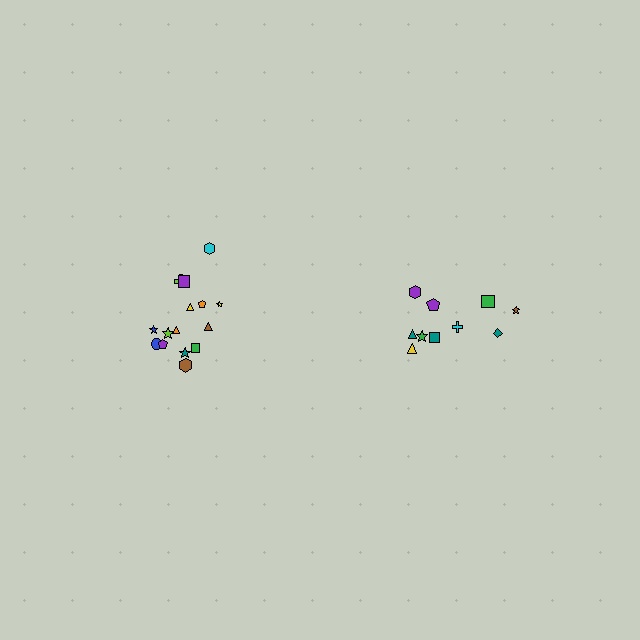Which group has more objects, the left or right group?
The left group.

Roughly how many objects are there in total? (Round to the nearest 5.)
Roughly 25 objects in total.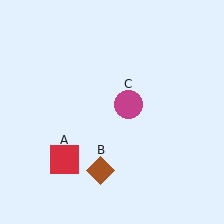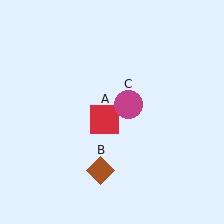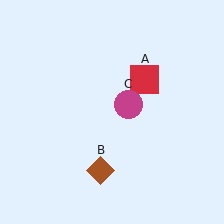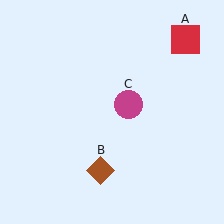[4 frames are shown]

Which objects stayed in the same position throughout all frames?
Brown diamond (object B) and magenta circle (object C) remained stationary.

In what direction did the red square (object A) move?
The red square (object A) moved up and to the right.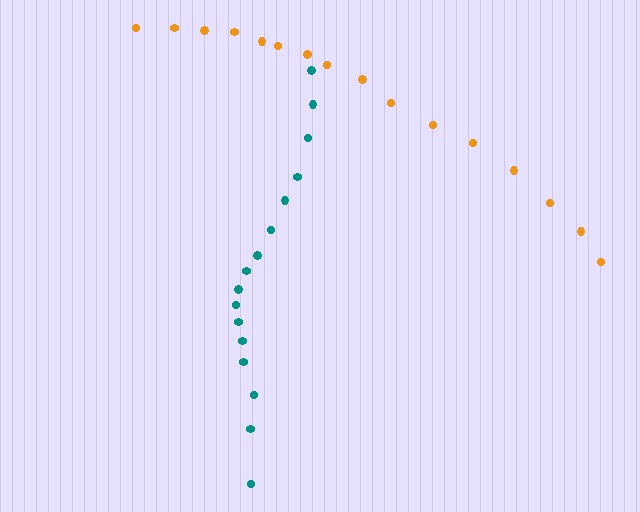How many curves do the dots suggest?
There are 2 distinct paths.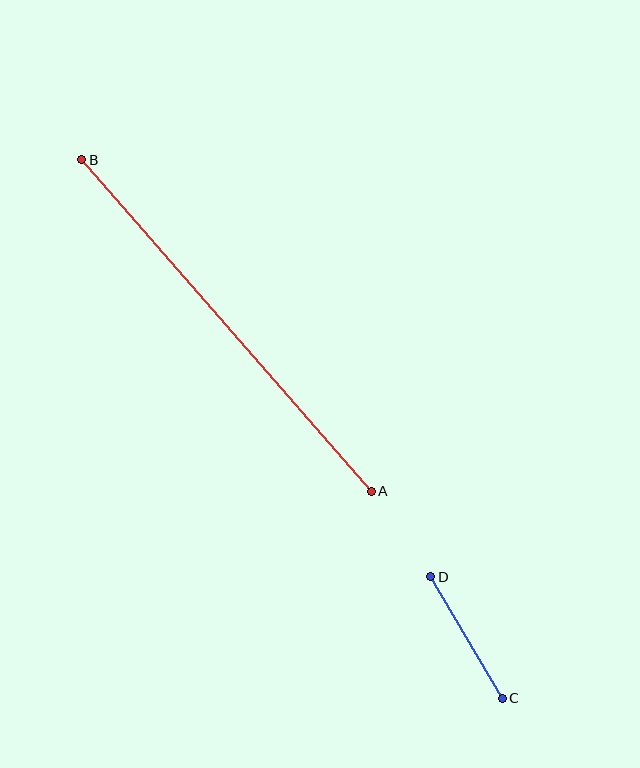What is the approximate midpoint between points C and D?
The midpoint is at approximately (467, 638) pixels.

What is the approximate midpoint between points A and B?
The midpoint is at approximately (227, 325) pixels.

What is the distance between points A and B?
The distance is approximately 440 pixels.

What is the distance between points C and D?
The distance is approximately 141 pixels.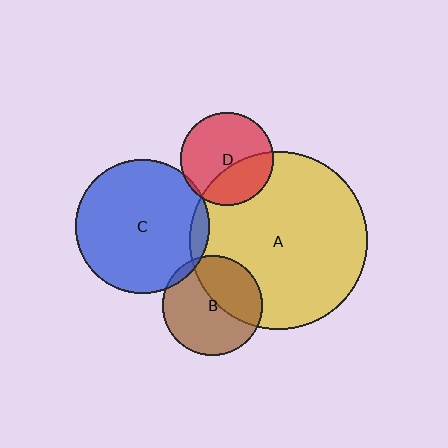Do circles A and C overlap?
Yes.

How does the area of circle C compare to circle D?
Approximately 2.1 times.